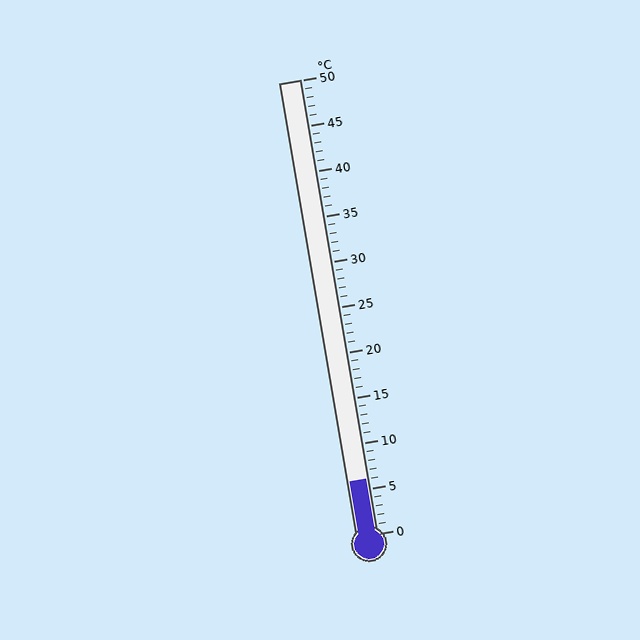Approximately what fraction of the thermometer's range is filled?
The thermometer is filled to approximately 10% of its range.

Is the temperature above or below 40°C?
The temperature is below 40°C.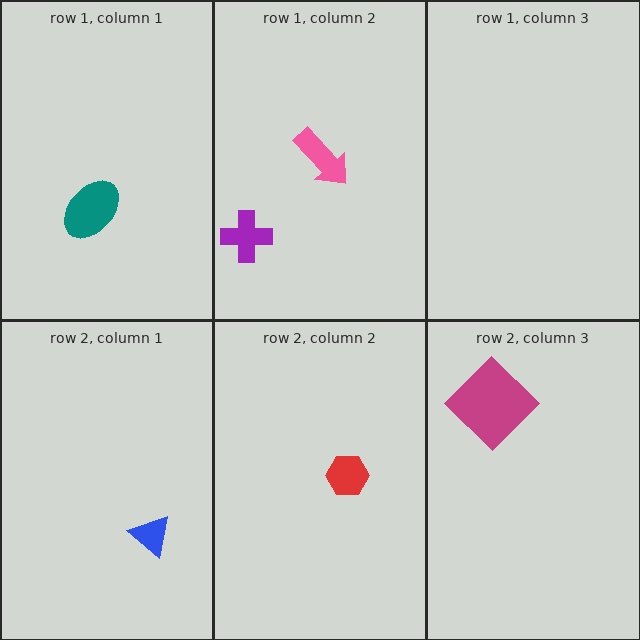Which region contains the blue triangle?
The row 2, column 1 region.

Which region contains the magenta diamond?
The row 2, column 3 region.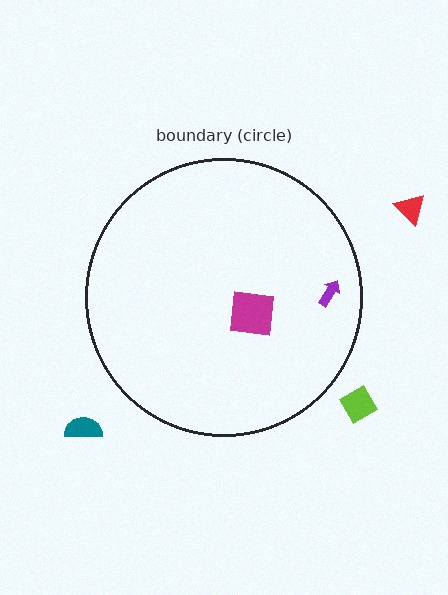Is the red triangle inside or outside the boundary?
Outside.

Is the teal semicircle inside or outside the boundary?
Outside.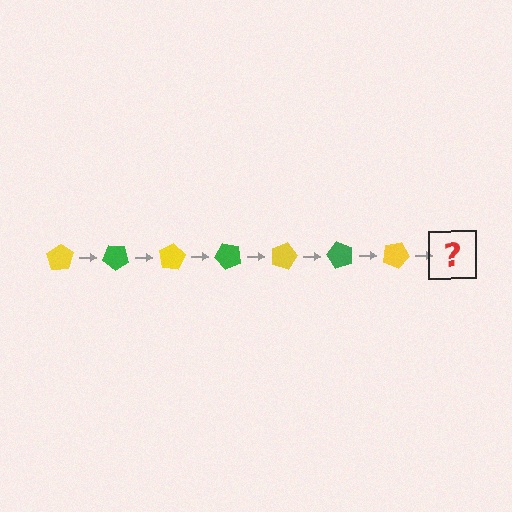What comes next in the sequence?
The next element should be a green pentagon, rotated 280 degrees from the start.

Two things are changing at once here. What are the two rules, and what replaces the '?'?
The two rules are that it rotates 40 degrees each step and the color cycles through yellow and green. The '?' should be a green pentagon, rotated 280 degrees from the start.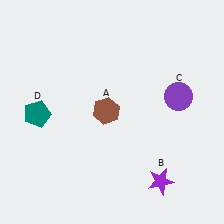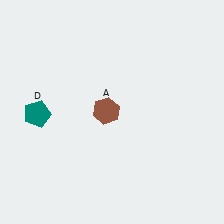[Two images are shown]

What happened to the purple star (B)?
The purple star (B) was removed in Image 2. It was in the bottom-right area of Image 1.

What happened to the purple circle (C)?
The purple circle (C) was removed in Image 2. It was in the top-right area of Image 1.